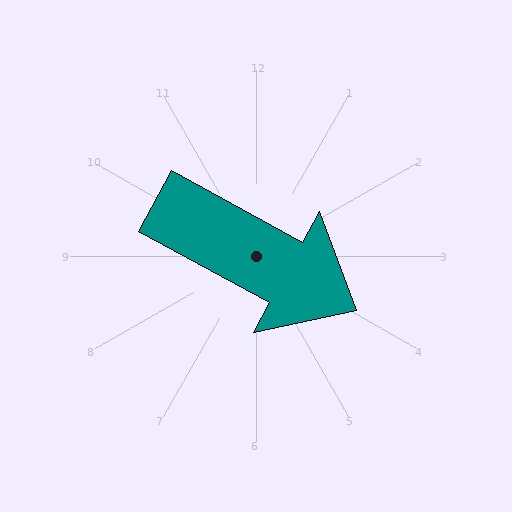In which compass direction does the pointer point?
Southeast.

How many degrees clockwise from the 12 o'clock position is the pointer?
Approximately 119 degrees.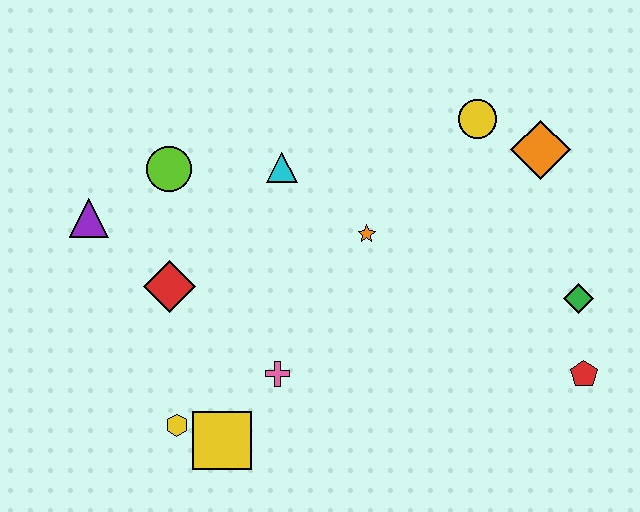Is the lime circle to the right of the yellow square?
No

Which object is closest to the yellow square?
The yellow hexagon is closest to the yellow square.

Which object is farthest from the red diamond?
The red pentagon is farthest from the red diamond.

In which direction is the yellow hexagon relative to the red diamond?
The yellow hexagon is below the red diamond.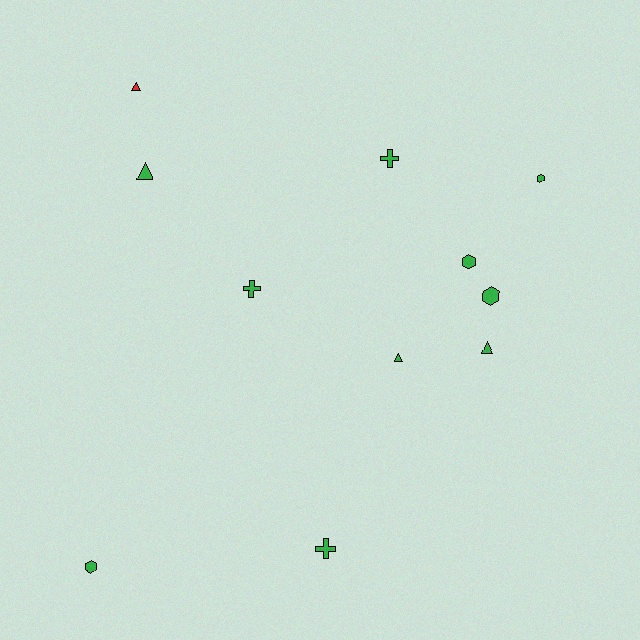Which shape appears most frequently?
Triangle, with 4 objects.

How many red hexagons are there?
There are no red hexagons.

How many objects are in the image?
There are 11 objects.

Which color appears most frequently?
Green, with 10 objects.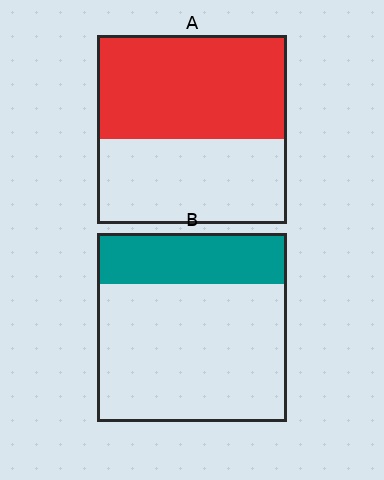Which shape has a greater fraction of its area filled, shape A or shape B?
Shape A.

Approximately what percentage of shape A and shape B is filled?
A is approximately 55% and B is approximately 25%.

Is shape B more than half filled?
No.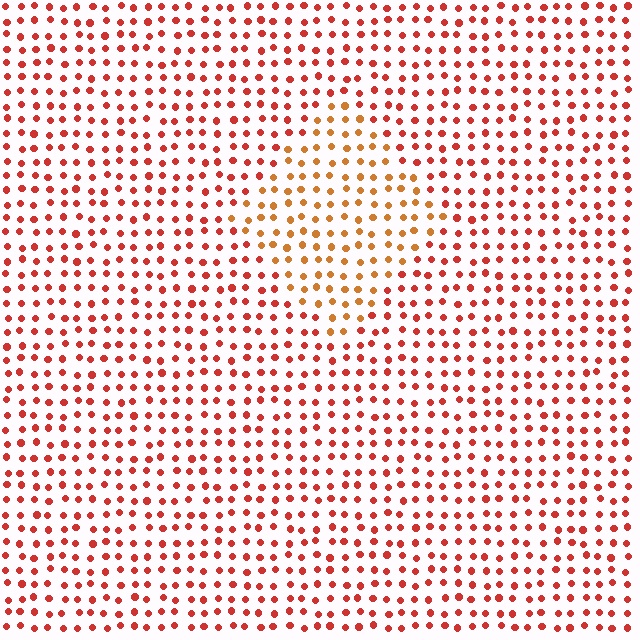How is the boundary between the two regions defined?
The boundary is defined purely by a slight shift in hue (about 28 degrees). Spacing, size, and orientation are identical on both sides.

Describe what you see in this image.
The image is filled with small red elements in a uniform arrangement. A diamond-shaped region is visible where the elements are tinted to a slightly different hue, forming a subtle color boundary.